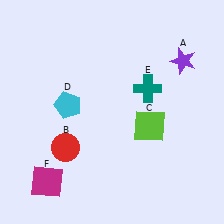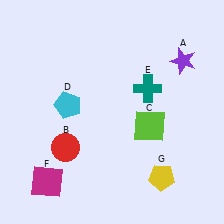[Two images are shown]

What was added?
A yellow pentagon (G) was added in Image 2.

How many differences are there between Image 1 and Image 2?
There is 1 difference between the two images.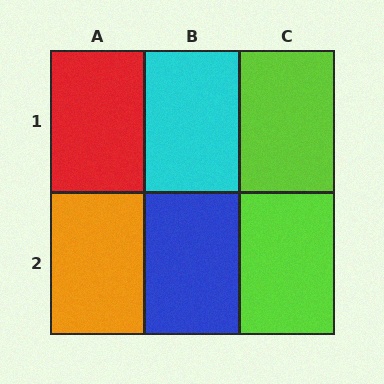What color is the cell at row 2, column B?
Blue.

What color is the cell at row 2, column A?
Orange.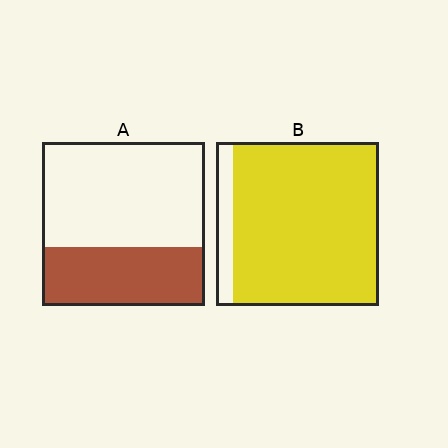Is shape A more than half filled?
No.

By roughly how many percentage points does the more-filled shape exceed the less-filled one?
By roughly 55 percentage points (B over A).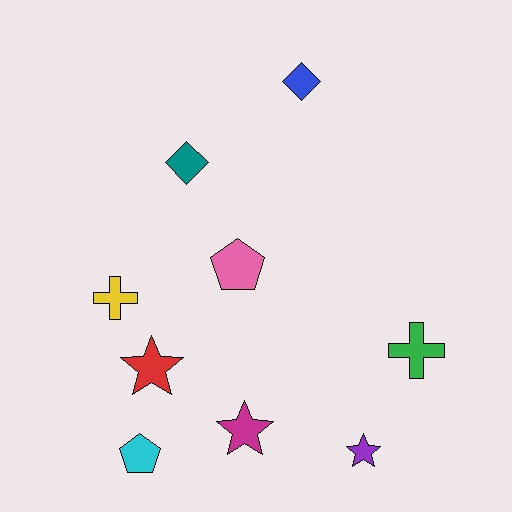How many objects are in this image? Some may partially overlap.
There are 9 objects.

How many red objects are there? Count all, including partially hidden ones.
There is 1 red object.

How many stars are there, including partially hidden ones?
There are 3 stars.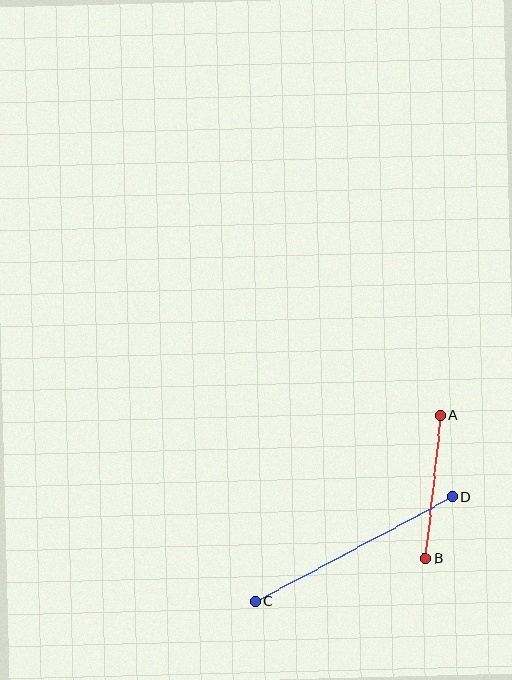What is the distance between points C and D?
The distance is approximately 223 pixels.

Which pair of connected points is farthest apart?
Points C and D are farthest apart.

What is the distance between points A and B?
The distance is approximately 144 pixels.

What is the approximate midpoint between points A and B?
The midpoint is at approximately (433, 487) pixels.